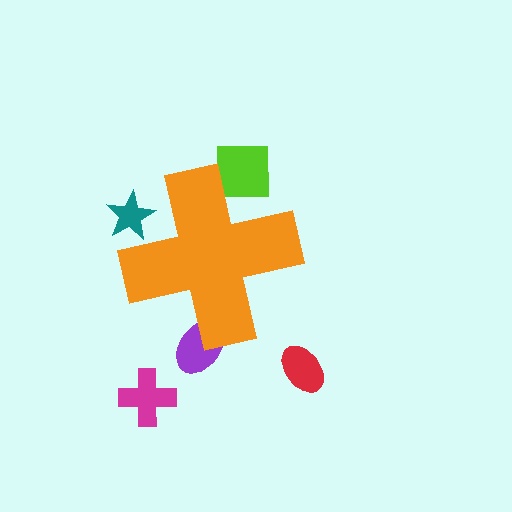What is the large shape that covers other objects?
An orange cross.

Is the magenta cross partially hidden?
No, the magenta cross is fully visible.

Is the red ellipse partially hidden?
No, the red ellipse is fully visible.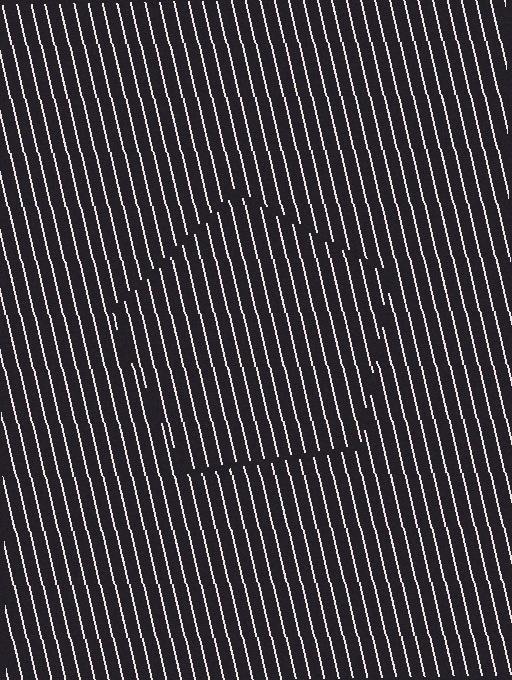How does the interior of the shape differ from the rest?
The interior of the shape contains the same grating, shifted by half a period — the contour is defined by the phase discontinuity where line-ends from the inner and outer gratings abut.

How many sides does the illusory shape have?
5 sides — the line-ends trace a pentagon.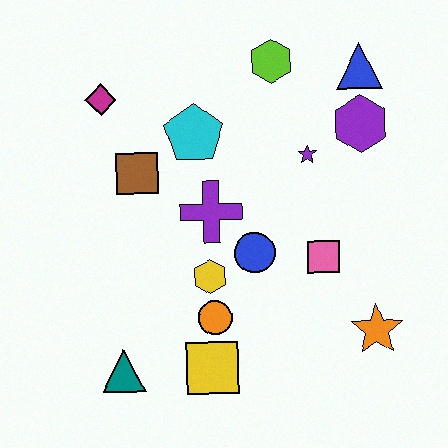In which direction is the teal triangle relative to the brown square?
The teal triangle is below the brown square.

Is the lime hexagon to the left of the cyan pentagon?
No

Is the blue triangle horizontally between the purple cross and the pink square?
No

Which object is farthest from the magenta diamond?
The orange star is farthest from the magenta diamond.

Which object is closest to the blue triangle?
The purple hexagon is closest to the blue triangle.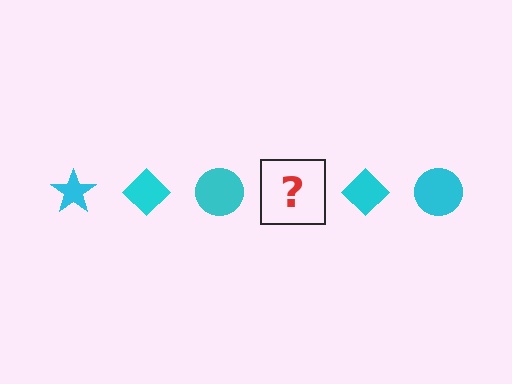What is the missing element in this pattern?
The missing element is a cyan star.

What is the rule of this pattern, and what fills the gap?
The rule is that the pattern cycles through star, diamond, circle shapes in cyan. The gap should be filled with a cyan star.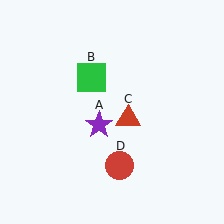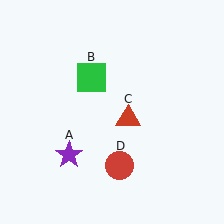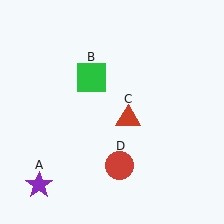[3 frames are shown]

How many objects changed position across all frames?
1 object changed position: purple star (object A).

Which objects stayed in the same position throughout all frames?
Green square (object B) and red triangle (object C) and red circle (object D) remained stationary.